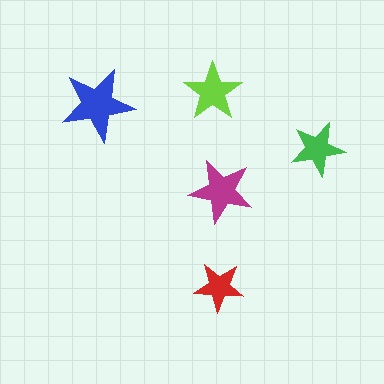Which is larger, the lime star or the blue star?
The blue one.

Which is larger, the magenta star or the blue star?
The blue one.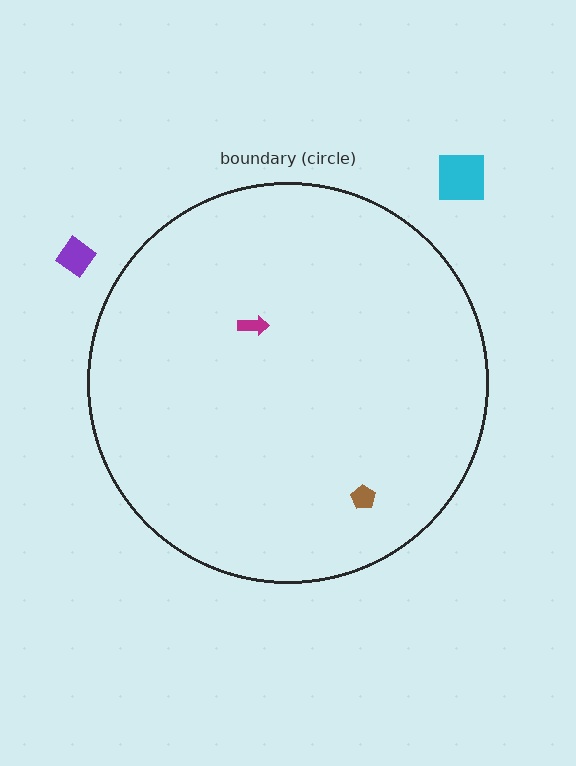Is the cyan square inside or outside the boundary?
Outside.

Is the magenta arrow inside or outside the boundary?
Inside.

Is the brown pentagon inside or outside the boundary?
Inside.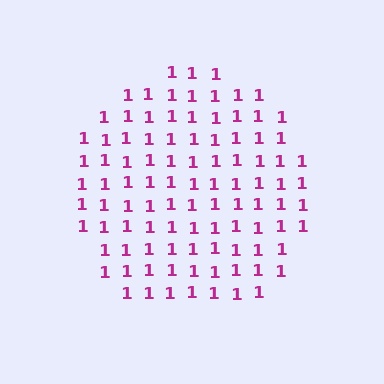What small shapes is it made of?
It is made of small digit 1's.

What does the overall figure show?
The overall figure shows a circle.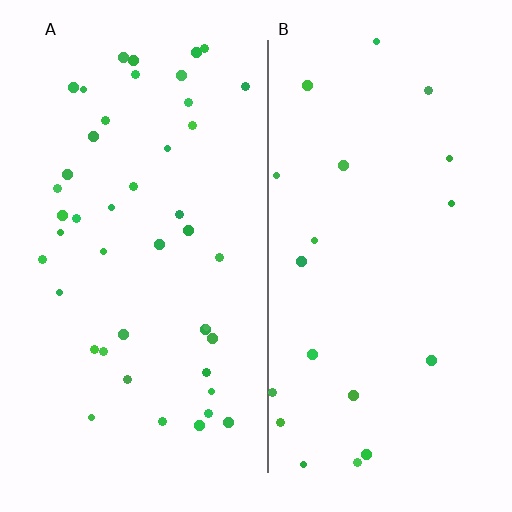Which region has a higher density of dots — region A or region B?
A (the left).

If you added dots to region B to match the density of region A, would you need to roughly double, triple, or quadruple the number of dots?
Approximately double.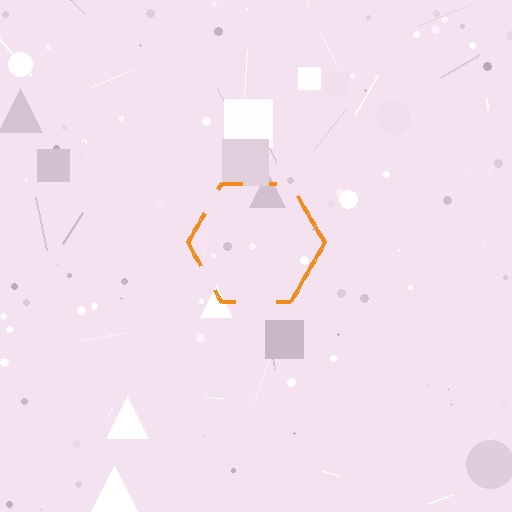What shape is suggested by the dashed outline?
The dashed outline suggests a hexagon.